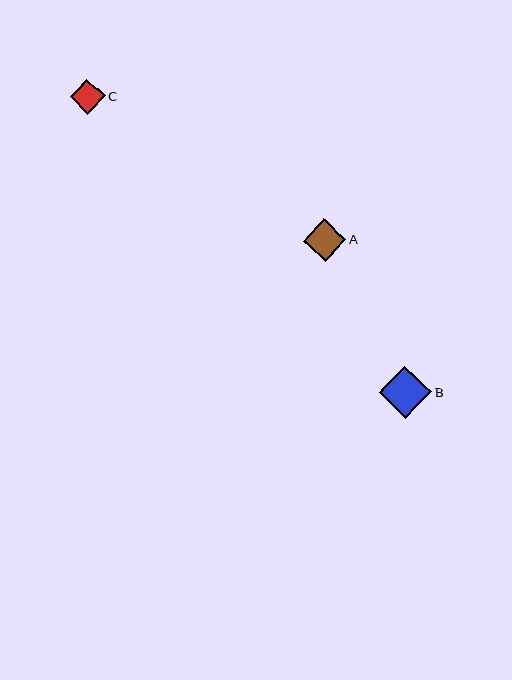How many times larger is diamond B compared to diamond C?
Diamond B is approximately 1.5 times the size of diamond C.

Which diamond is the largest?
Diamond B is the largest with a size of approximately 52 pixels.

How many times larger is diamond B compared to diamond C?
Diamond B is approximately 1.5 times the size of diamond C.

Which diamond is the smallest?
Diamond C is the smallest with a size of approximately 35 pixels.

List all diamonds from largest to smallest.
From largest to smallest: B, A, C.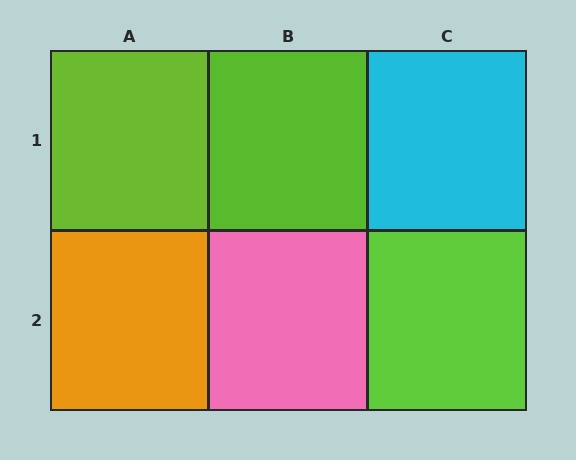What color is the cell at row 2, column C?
Lime.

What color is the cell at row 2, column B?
Pink.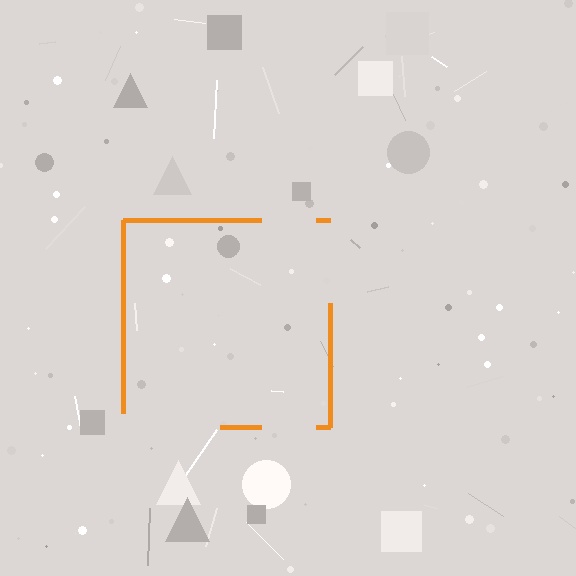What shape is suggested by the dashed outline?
The dashed outline suggests a square.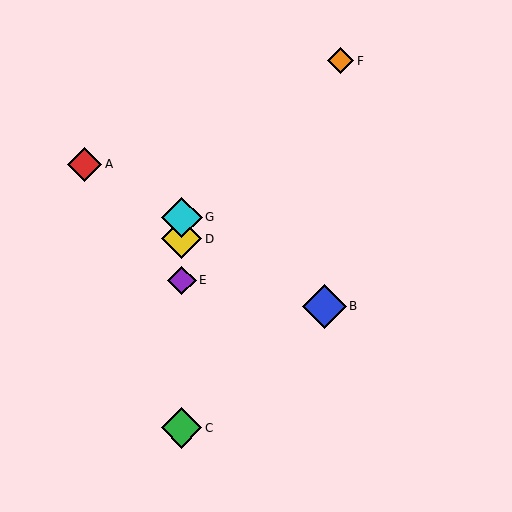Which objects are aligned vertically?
Objects C, D, E, G are aligned vertically.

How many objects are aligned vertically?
4 objects (C, D, E, G) are aligned vertically.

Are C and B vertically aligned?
No, C is at x≈182 and B is at x≈324.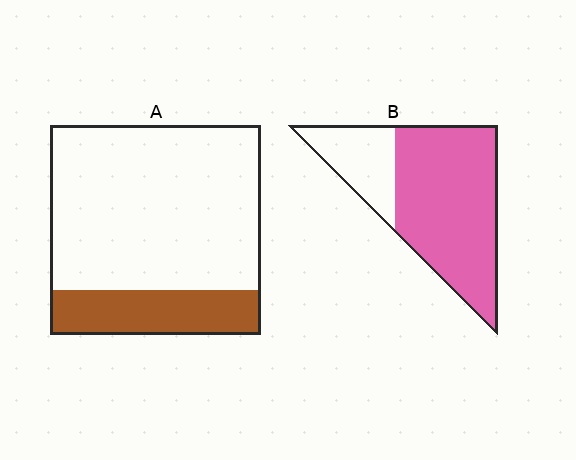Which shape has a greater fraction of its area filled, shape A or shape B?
Shape B.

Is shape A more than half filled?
No.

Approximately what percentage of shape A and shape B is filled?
A is approximately 20% and B is approximately 75%.